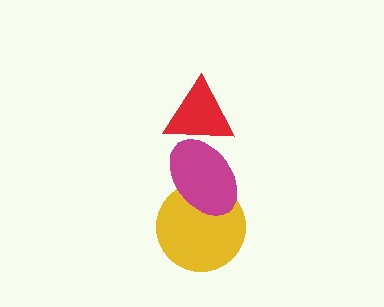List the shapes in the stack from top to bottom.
From top to bottom: the red triangle, the magenta ellipse, the yellow circle.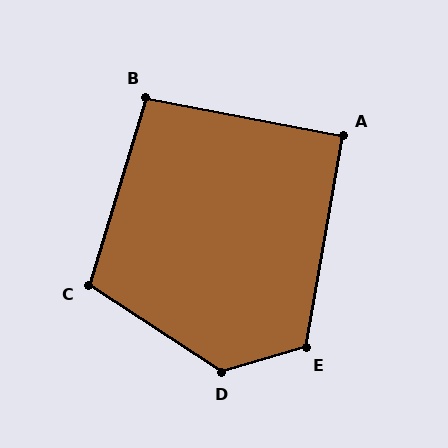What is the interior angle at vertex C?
Approximately 107 degrees (obtuse).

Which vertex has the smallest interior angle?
A, at approximately 91 degrees.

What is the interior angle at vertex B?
Approximately 96 degrees (obtuse).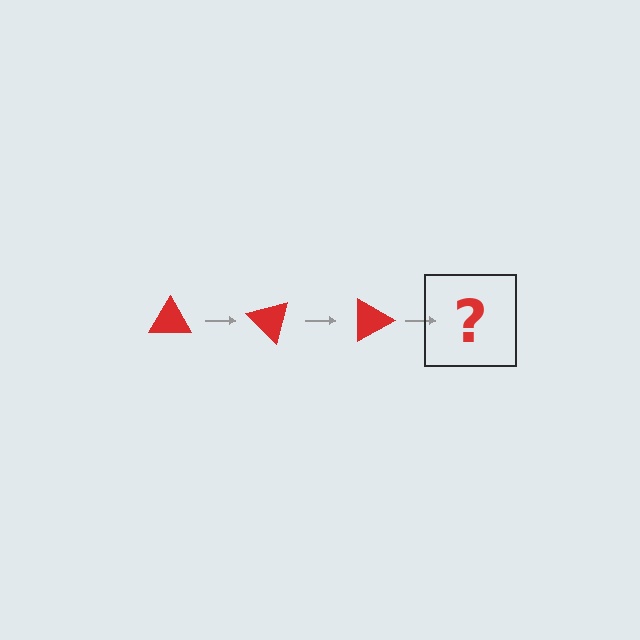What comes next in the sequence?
The next element should be a red triangle rotated 135 degrees.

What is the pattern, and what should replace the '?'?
The pattern is that the triangle rotates 45 degrees each step. The '?' should be a red triangle rotated 135 degrees.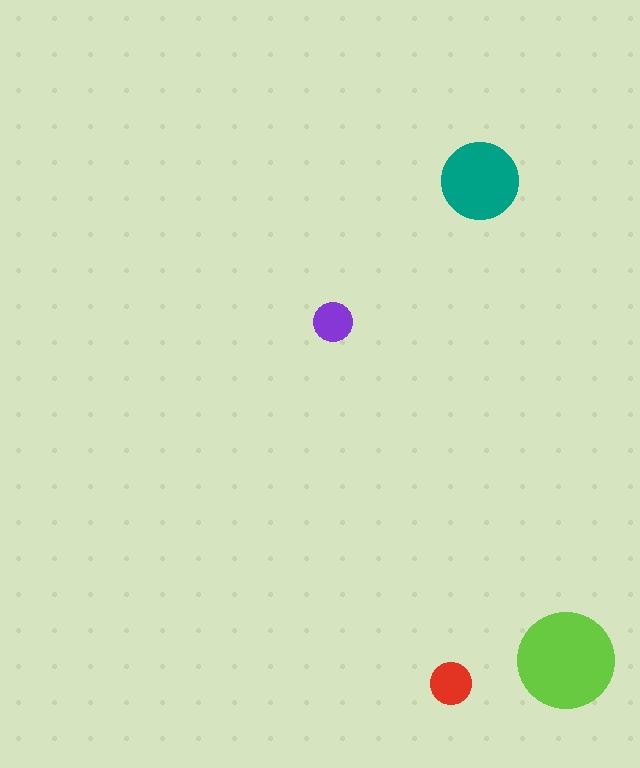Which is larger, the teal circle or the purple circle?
The teal one.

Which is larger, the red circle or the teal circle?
The teal one.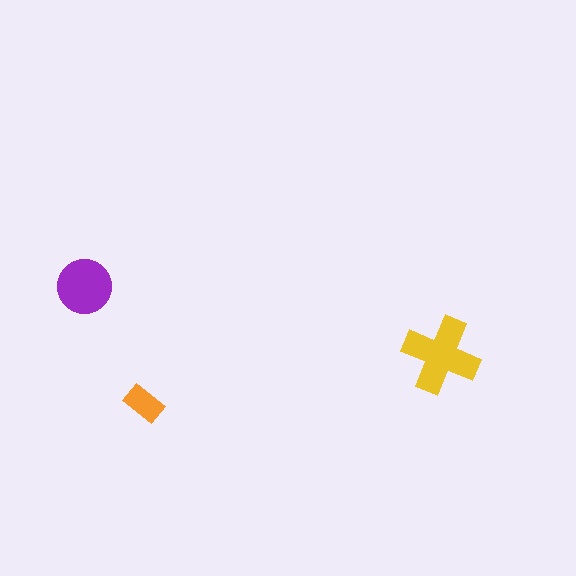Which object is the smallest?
The orange rectangle.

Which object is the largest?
The yellow cross.